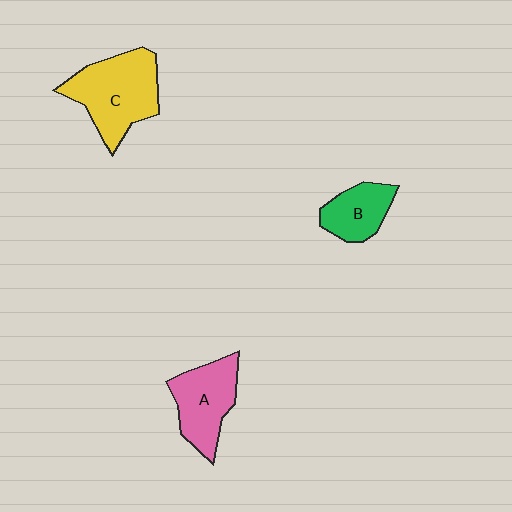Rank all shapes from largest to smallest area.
From largest to smallest: C (yellow), A (pink), B (green).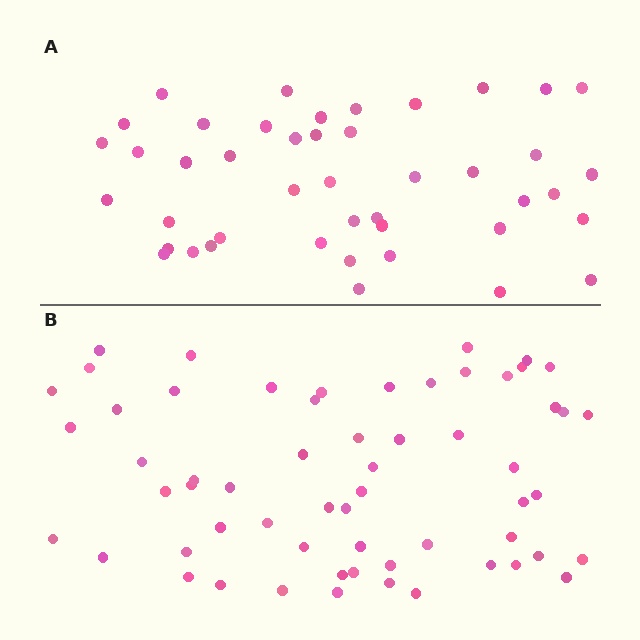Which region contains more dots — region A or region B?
Region B (the bottom region) has more dots.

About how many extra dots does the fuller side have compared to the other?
Region B has approximately 15 more dots than region A.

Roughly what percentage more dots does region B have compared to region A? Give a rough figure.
About 35% more.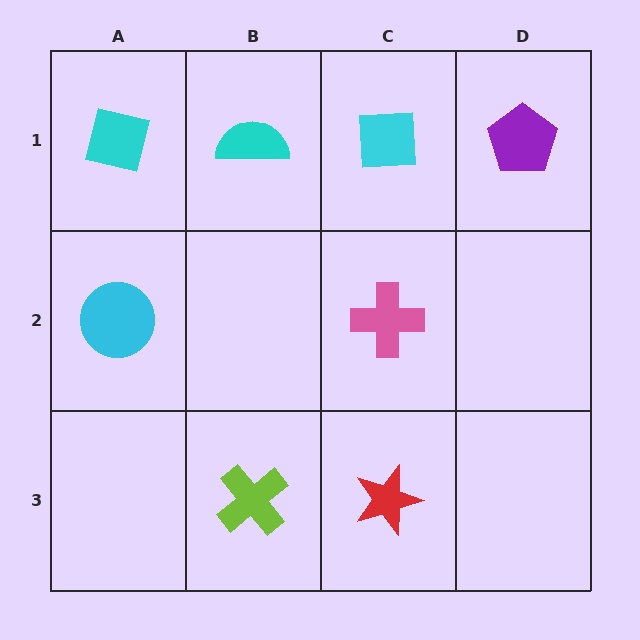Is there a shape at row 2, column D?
No, that cell is empty.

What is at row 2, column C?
A pink cross.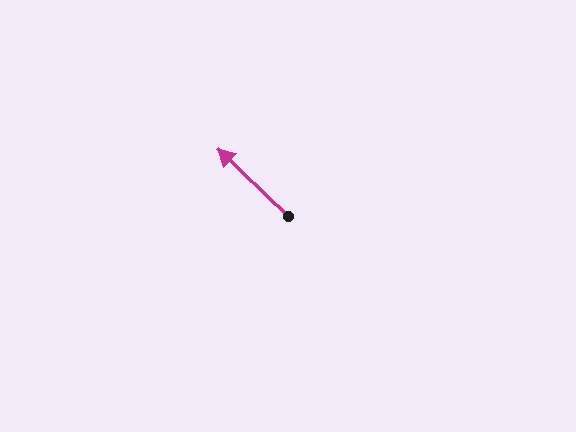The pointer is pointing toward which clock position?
Roughly 10 o'clock.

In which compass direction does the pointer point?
Northwest.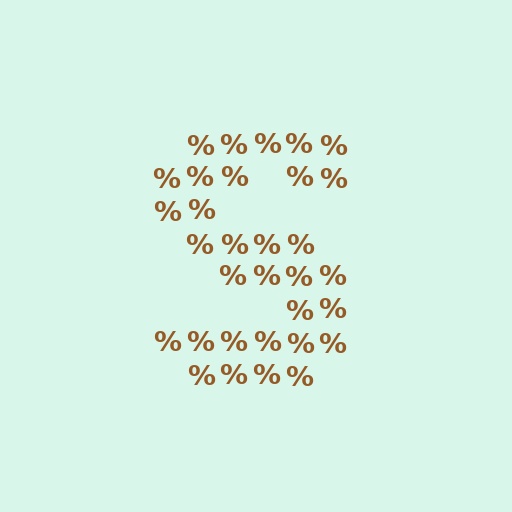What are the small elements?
The small elements are percent signs.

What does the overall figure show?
The overall figure shows the letter S.